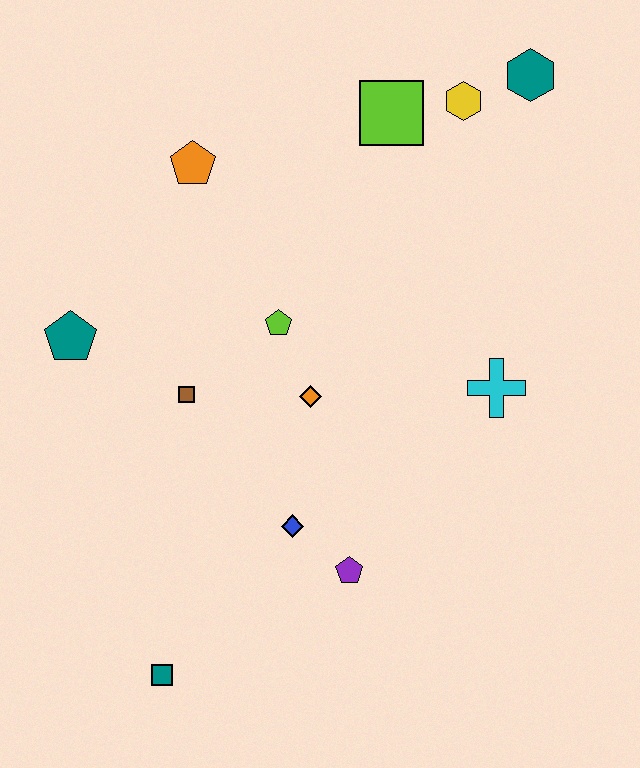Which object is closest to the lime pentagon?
The orange diamond is closest to the lime pentagon.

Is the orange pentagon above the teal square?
Yes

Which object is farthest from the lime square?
The teal square is farthest from the lime square.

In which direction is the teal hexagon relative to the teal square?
The teal hexagon is above the teal square.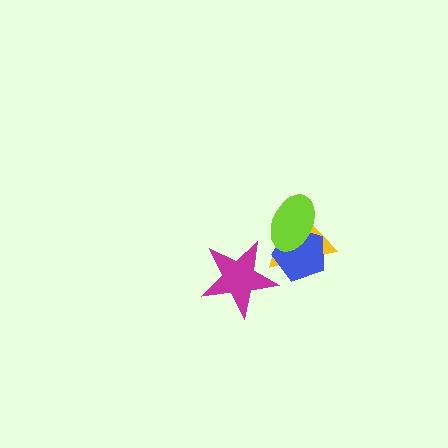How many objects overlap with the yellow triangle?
3 objects overlap with the yellow triangle.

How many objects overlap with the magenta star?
1 object overlaps with the magenta star.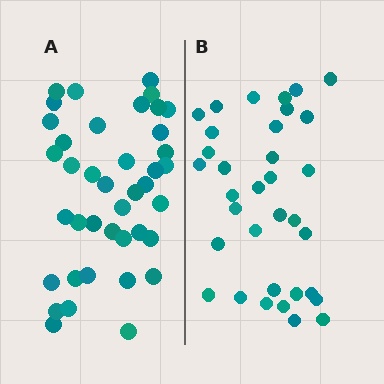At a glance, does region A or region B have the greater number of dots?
Region A (the left region) has more dots.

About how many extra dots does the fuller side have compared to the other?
Region A has about 6 more dots than region B.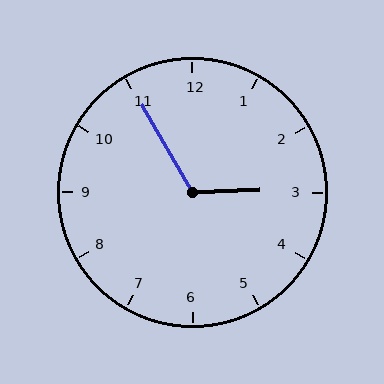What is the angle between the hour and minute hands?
Approximately 118 degrees.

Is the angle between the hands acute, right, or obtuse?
It is obtuse.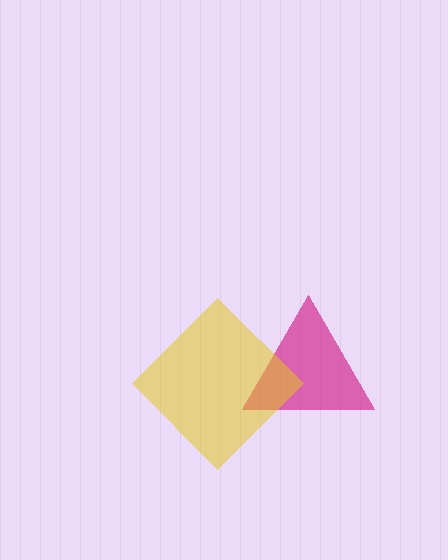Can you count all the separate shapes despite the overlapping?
Yes, there are 2 separate shapes.